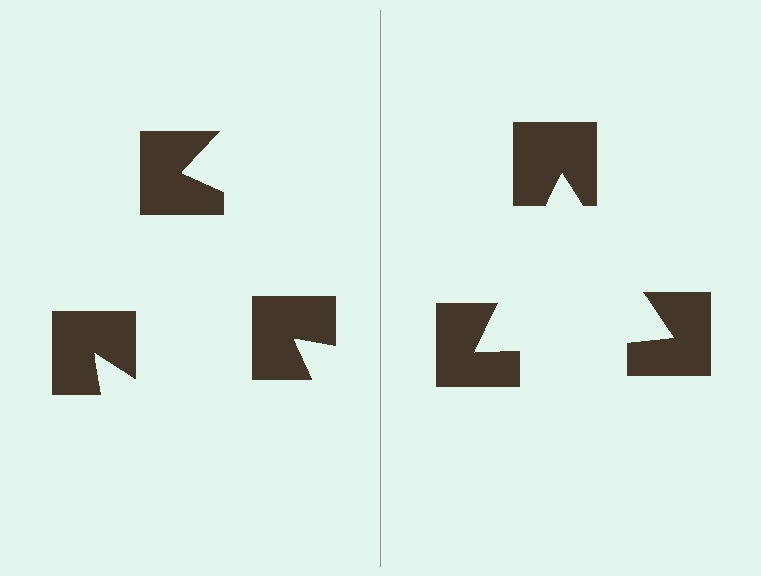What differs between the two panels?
The notched squares are positioned identically on both sides; only the wedge orientations differ. On the right they align to a triangle; on the left they are misaligned.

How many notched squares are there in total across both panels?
6 — 3 on each side.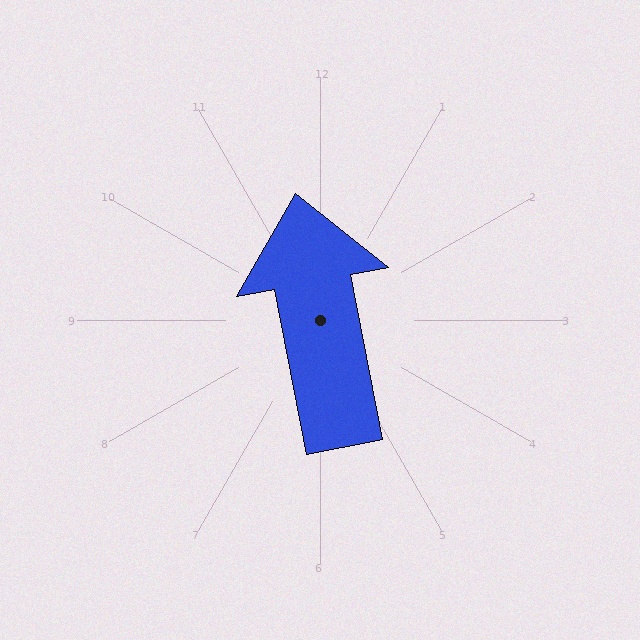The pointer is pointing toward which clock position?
Roughly 12 o'clock.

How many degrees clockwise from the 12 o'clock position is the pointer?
Approximately 349 degrees.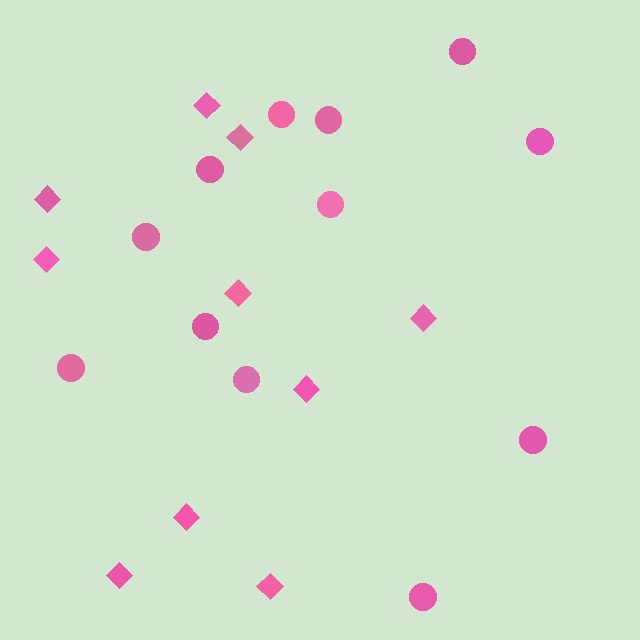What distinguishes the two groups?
There are 2 groups: one group of diamonds (10) and one group of circles (12).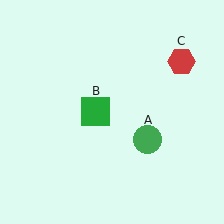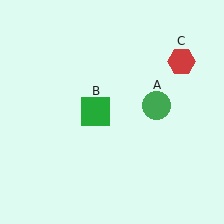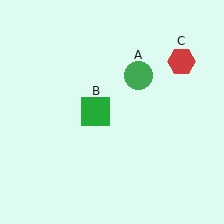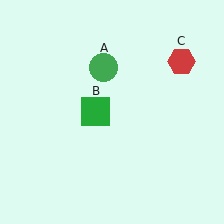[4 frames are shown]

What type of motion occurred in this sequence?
The green circle (object A) rotated counterclockwise around the center of the scene.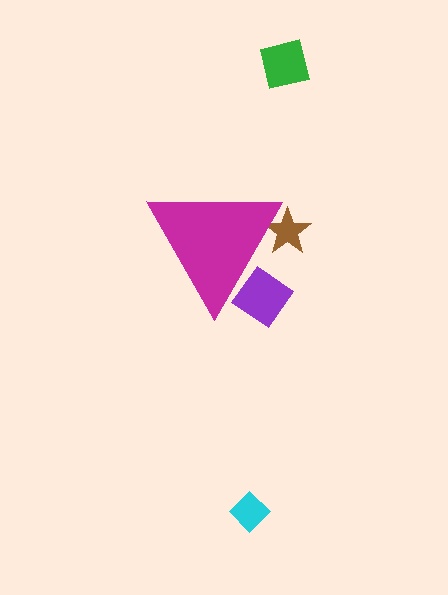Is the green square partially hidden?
No, the green square is fully visible.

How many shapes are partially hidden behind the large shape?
2 shapes are partially hidden.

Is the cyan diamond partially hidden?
No, the cyan diamond is fully visible.